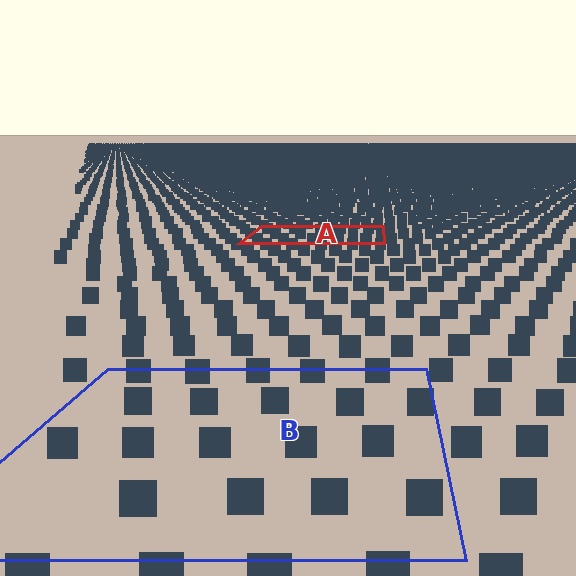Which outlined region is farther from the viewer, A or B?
Region A is farther from the viewer — the texture elements inside it appear smaller and more densely packed.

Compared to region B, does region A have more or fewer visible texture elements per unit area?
Region A has more texture elements per unit area — they are packed more densely because it is farther away.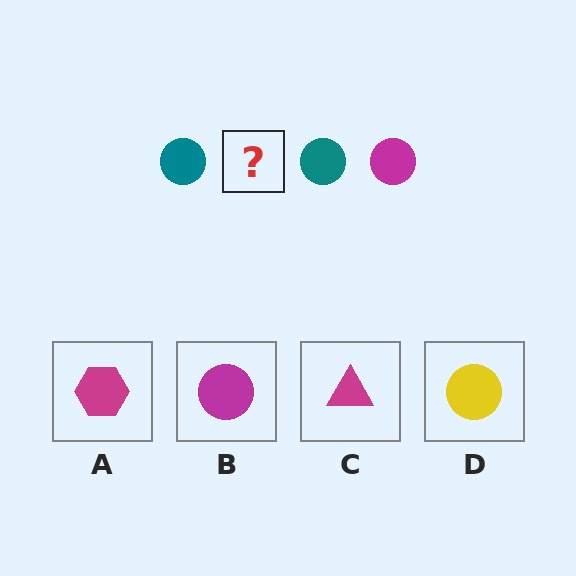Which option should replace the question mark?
Option B.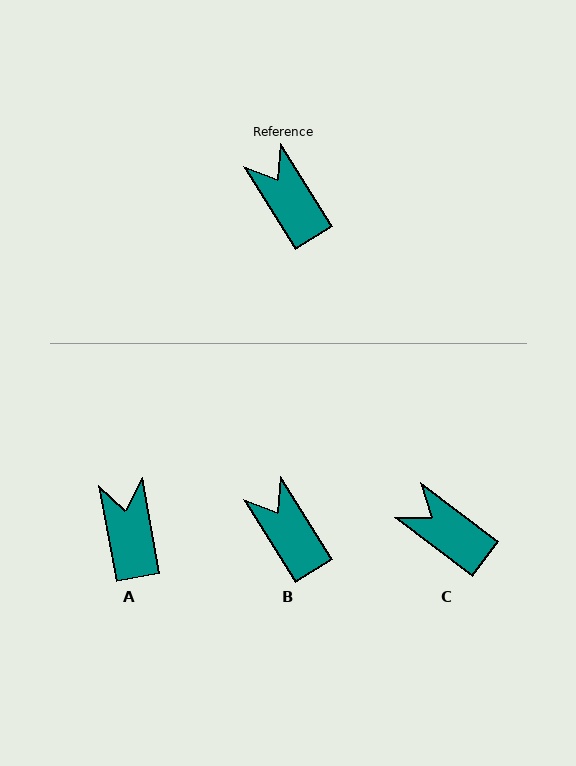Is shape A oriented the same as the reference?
No, it is off by about 21 degrees.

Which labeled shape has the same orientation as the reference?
B.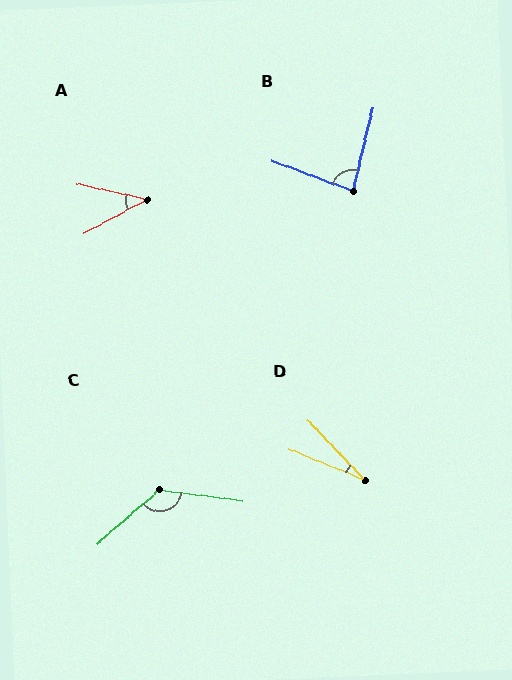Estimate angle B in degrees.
Approximately 83 degrees.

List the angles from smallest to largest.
D (24°), A (40°), B (83°), C (131°).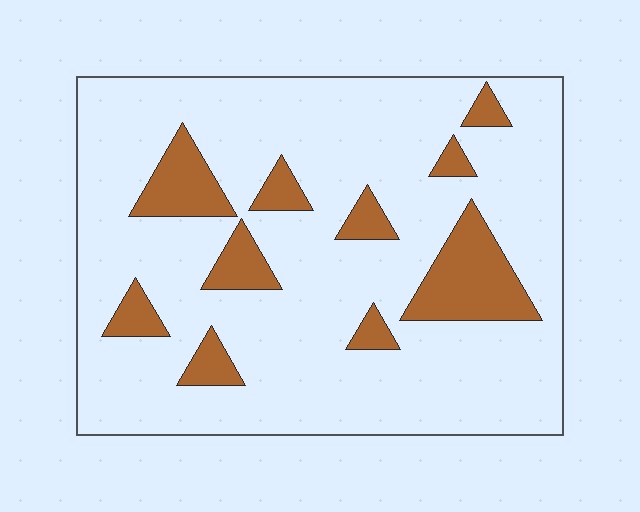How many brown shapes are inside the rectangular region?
10.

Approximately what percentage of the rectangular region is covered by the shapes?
Approximately 15%.